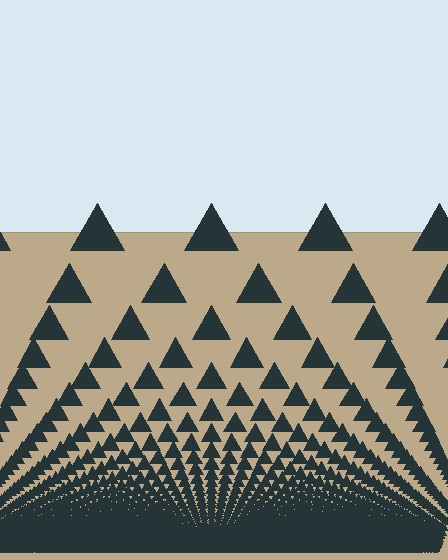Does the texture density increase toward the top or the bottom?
Density increases toward the bottom.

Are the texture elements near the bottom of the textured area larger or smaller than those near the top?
Smaller. The gradient is inverted — elements near the bottom are smaller and denser.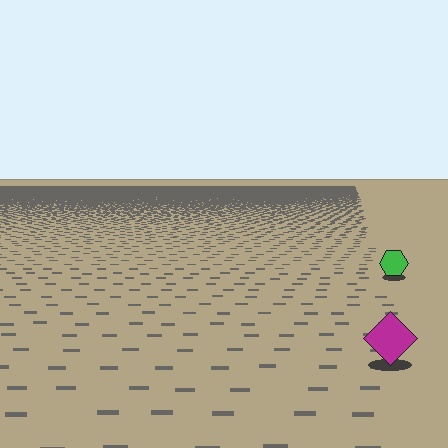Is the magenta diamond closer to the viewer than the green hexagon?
Yes. The magenta diamond is closer — you can tell from the texture gradient: the ground texture is coarser near it.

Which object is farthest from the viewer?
The green hexagon is farthest from the viewer. It appears smaller and the ground texture around it is denser.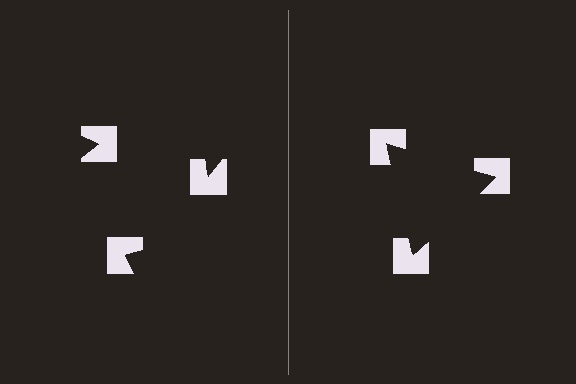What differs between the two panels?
The notched squares are positioned identically on both sides; only the wedge orientations differ. On the right they align to a triangle; on the left they are misaligned.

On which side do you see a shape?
An illusory triangle appears on the right side. On the left side the wedge cuts are rotated, so no coherent shape forms.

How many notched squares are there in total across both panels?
6 — 3 on each side.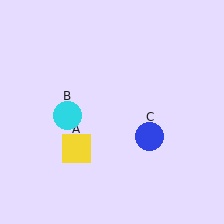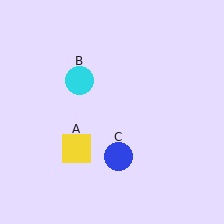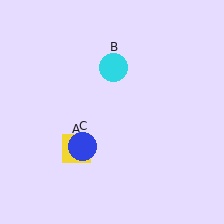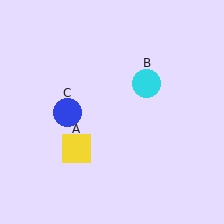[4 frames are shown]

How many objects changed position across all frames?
2 objects changed position: cyan circle (object B), blue circle (object C).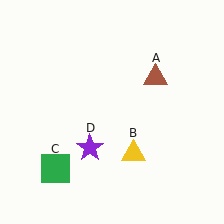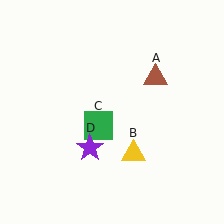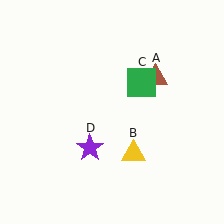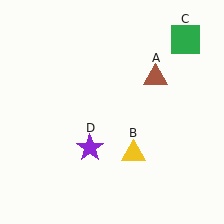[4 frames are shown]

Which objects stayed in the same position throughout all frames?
Brown triangle (object A) and yellow triangle (object B) and purple star (object D) remained stationary.